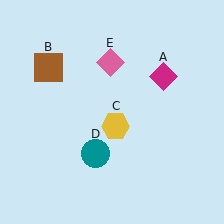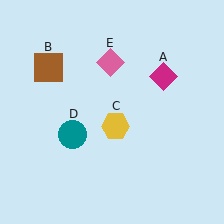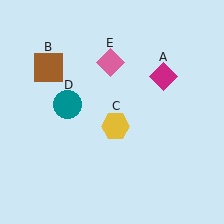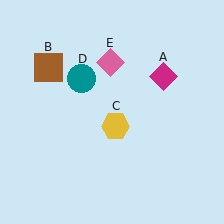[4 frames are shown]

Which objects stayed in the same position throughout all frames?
Magenta diamond (object A) and brown square (object B) and yellow hexagon (object C) and pink diamond (object E) remained stationary.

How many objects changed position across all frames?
1 object changed position: teal circle (object D).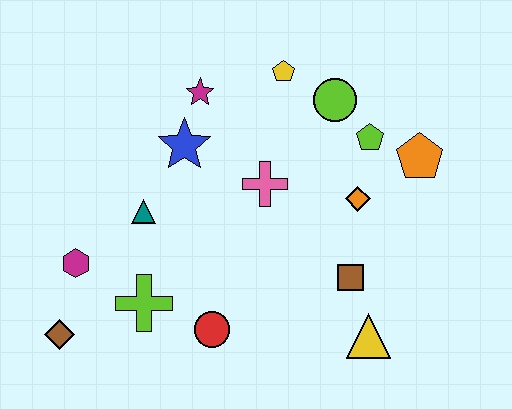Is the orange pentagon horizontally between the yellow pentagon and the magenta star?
No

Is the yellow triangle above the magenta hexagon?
No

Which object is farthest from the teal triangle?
The orange pentagon is farthest from the teal triangle.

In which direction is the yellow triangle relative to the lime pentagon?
The yellow triangle is below the lime pentagon.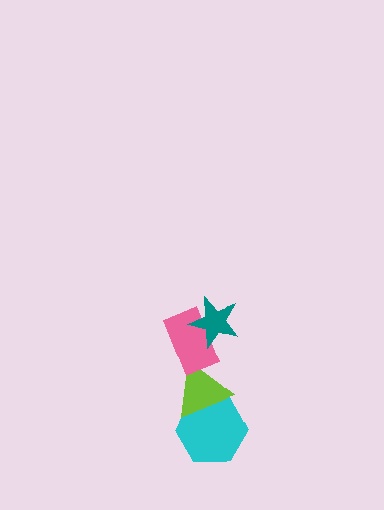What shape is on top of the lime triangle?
The pink rectangle is on top of the lime triangle.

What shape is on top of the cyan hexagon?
The lime triangle is on top of the cyan hexagon.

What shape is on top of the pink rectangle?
The teal star is on top of the pink rectangle.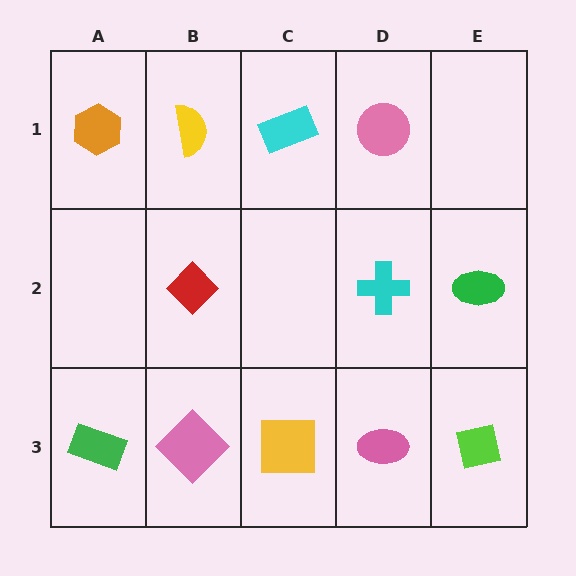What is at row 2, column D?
A cyan cross.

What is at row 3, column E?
A lime square.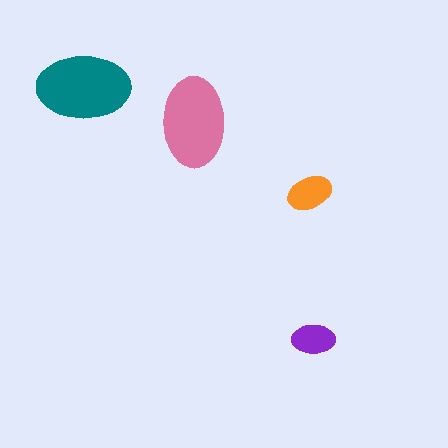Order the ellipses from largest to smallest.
the teal one, the pink one, the orange one, the purple one.